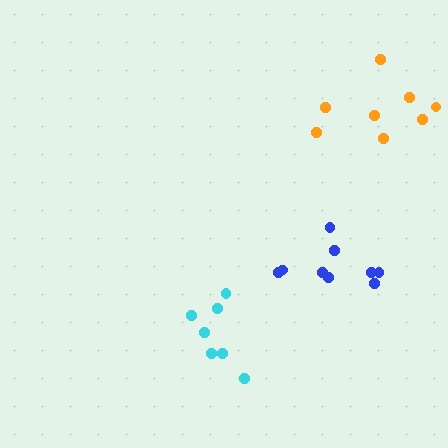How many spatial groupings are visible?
There are 3 spatial groupings.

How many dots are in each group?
Group 1: 7 dots, Group 2: 8 dots, Group 3: 9 dots (24 total).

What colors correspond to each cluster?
The clusters are colored: cyan, orange, blue.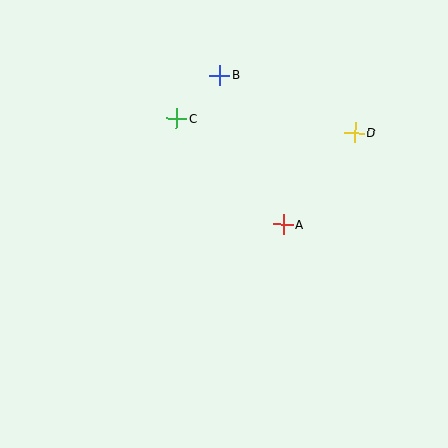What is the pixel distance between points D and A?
The distance between D and A is 116 pixels.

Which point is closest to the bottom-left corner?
Point A is closest to the bottom-left corner.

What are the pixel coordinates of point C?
Point C is at (176, 118).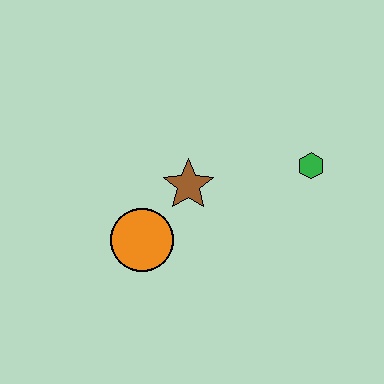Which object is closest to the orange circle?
The brown star is closest to the orange circle.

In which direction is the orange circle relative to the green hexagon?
The orange circle is to the left of the green hexagon.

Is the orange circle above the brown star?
No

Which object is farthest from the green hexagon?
The orange circle is farthest from the green hexagon.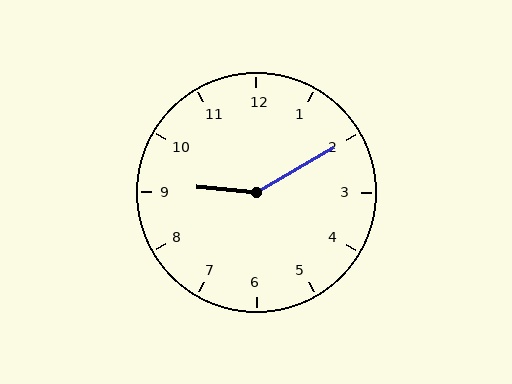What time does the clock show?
9:10.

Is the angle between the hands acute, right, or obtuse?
It is obtuse.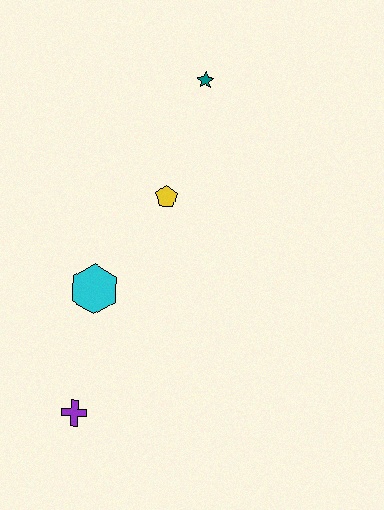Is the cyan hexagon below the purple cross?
No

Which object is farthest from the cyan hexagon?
The teal star is farthest from the cyan hexagon.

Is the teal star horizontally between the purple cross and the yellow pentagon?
No